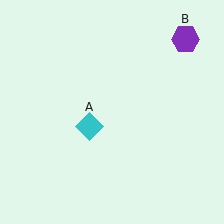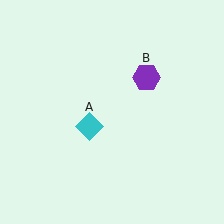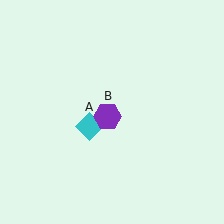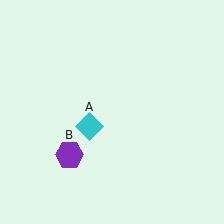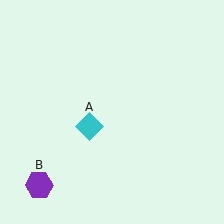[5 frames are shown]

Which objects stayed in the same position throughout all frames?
Cyan diamond (object A) remained stationary.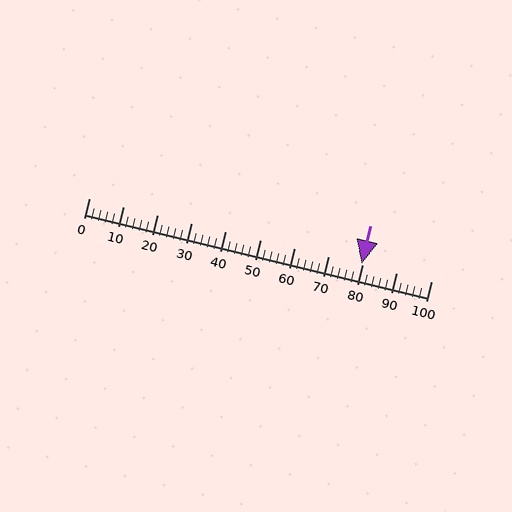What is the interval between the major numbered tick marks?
The major tick marks are spaced 10 units apart.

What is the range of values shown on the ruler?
The ruler shows values from 0 to 100.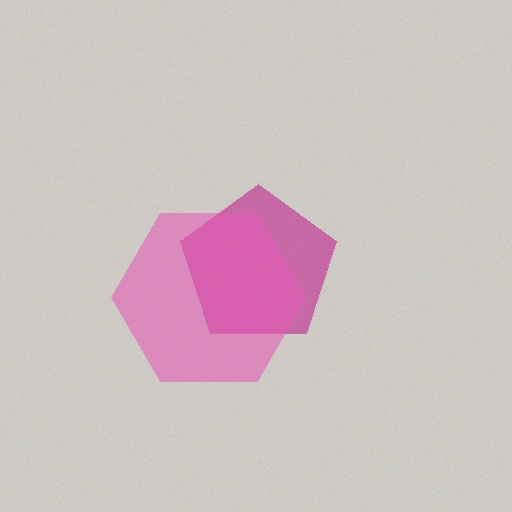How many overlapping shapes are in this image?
There are 2 overlapping shapes in the image.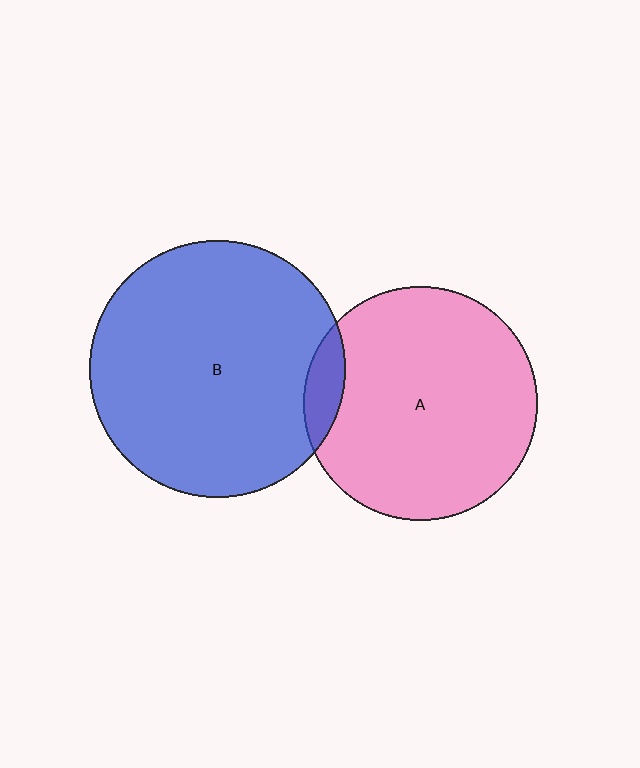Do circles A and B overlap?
Yes.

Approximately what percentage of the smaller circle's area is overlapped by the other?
Approximately 10%.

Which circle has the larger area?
Circle B (blue).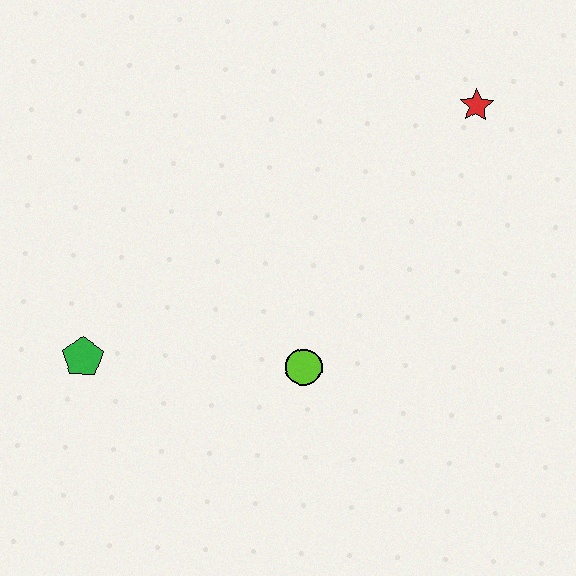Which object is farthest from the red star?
The green pentagon is farthest from the red star.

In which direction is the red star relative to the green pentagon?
The red star is to the right of the green pentagon.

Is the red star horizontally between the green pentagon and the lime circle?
No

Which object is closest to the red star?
The lime circle is closest to the red star.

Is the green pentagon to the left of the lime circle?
Yes